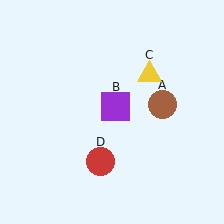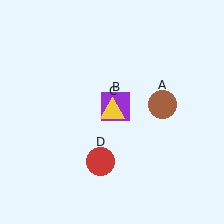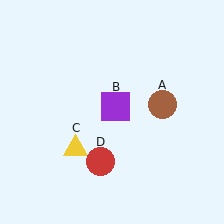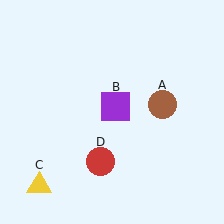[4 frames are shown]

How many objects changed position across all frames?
1 object changed position: yellow triangle (object C).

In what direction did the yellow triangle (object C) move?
The yellow triangle (object C) moved down and to the left.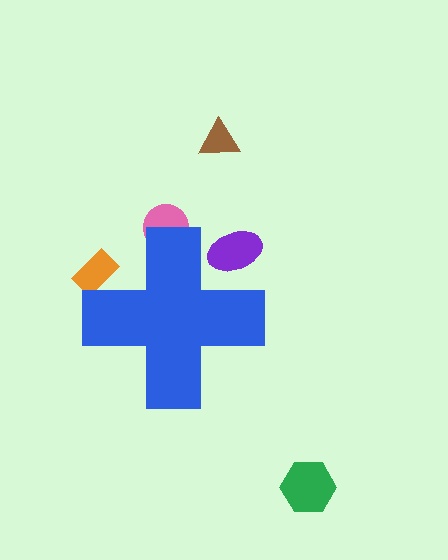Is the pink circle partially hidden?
Yes, the pink circle is partially hidden behind the blue cross.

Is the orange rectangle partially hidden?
Yes, the orange rectangle is partially hidden behind the blue cross.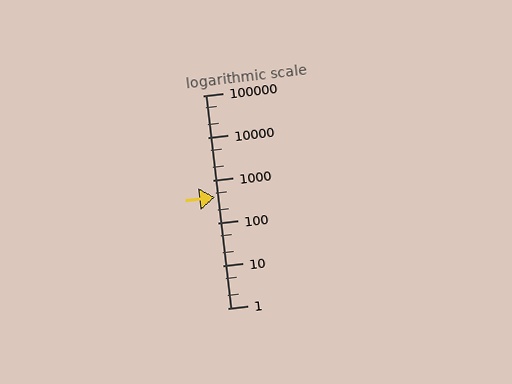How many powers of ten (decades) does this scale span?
The scale spans 5 decades, from 1 to 100000.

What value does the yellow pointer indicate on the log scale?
The pointer indicates approximately 400.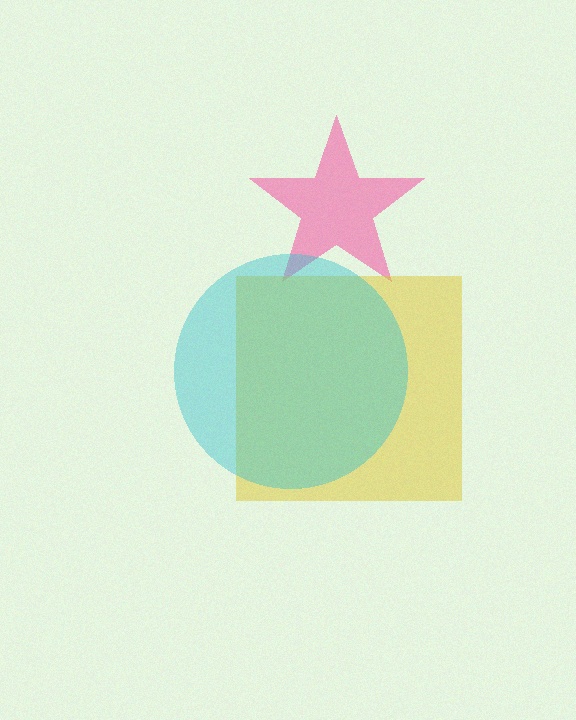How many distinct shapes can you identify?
There are 3 distinct shapes: a pink star, a yellow square, a cyan circle.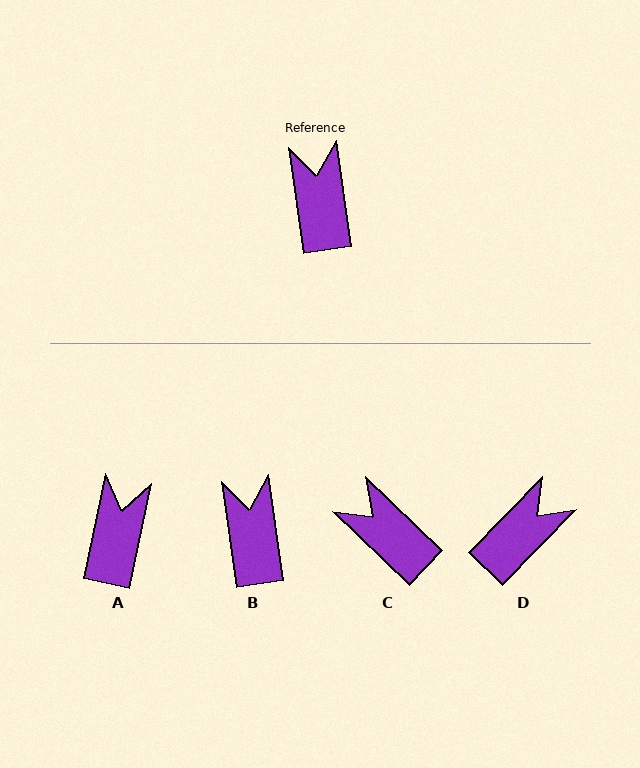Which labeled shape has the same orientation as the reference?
B.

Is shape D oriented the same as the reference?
No, it is off by about 53 degrees.